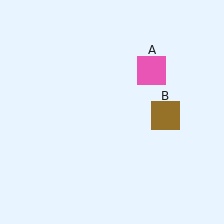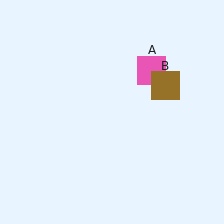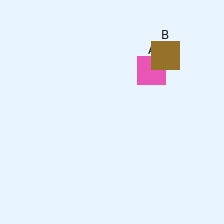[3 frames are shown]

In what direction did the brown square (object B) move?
The brown square (object B) moved up.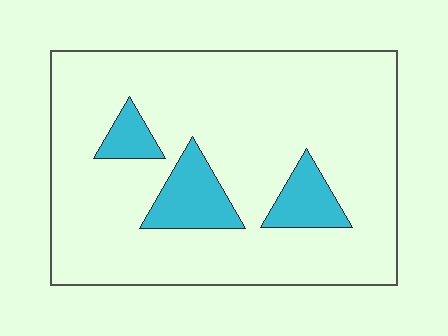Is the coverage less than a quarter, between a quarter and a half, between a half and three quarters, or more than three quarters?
Less than a quarter.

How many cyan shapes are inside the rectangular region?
3.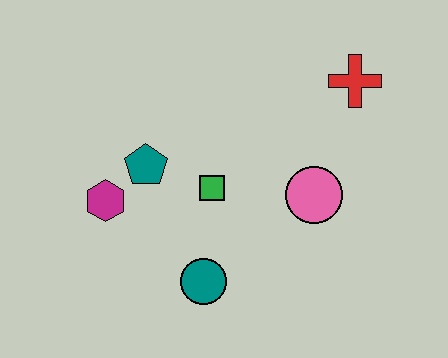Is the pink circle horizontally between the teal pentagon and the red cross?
Yes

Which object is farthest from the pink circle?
The magenta hexagon is farthest from the pink circle.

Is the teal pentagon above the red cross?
No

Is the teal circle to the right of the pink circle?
No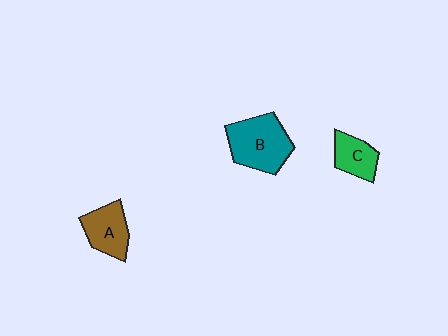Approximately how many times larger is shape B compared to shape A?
Approximately 1.5 times.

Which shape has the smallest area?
Shape C (green).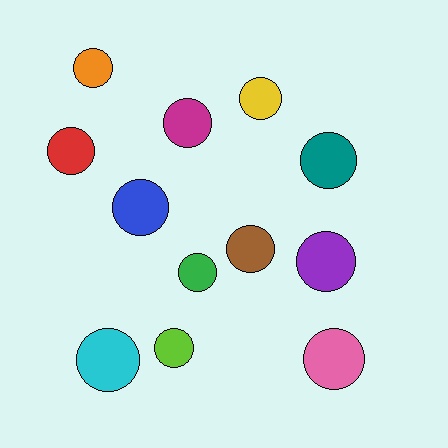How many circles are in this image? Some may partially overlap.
There are 12 circles.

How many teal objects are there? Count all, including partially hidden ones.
There is 1 teal object.